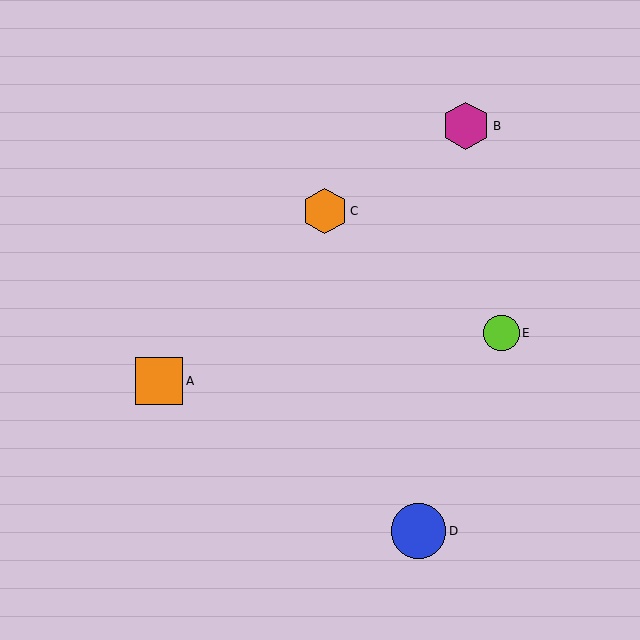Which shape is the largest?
The blue circle (labeled D) is the largest.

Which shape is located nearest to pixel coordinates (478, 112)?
The magenta hexagon (labeled B) at (466, 126) is nearest to that location.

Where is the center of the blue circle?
The center of the blue circle is at (419, 531).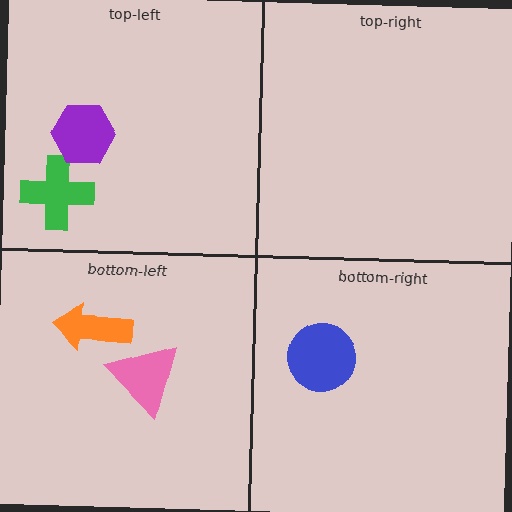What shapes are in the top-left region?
The green cross, the purple hexagon.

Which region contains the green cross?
The top-left region.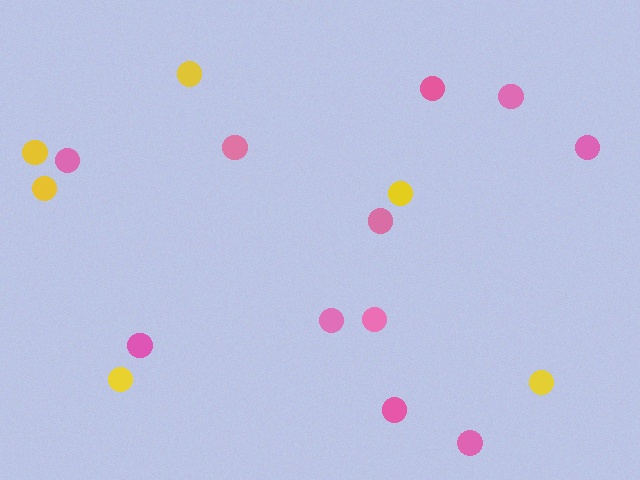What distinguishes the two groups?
There are 2 groups: one group of pink circles (11) and one group of yellow circles (6).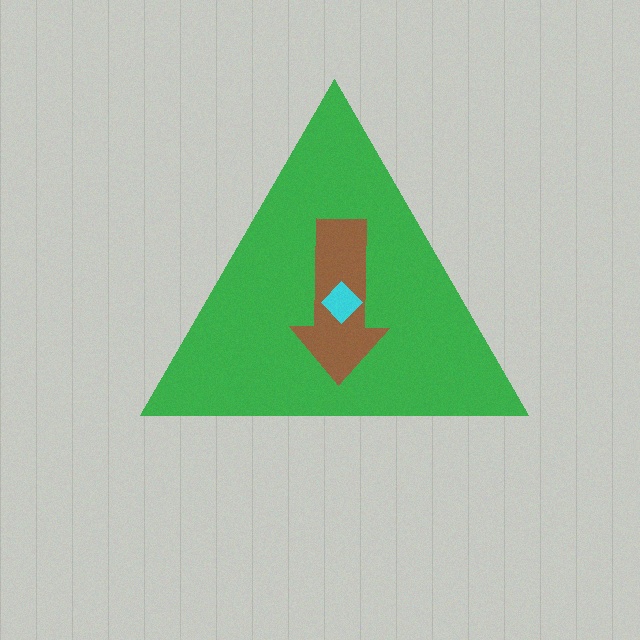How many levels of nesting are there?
3.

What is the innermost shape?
The cyan diamond.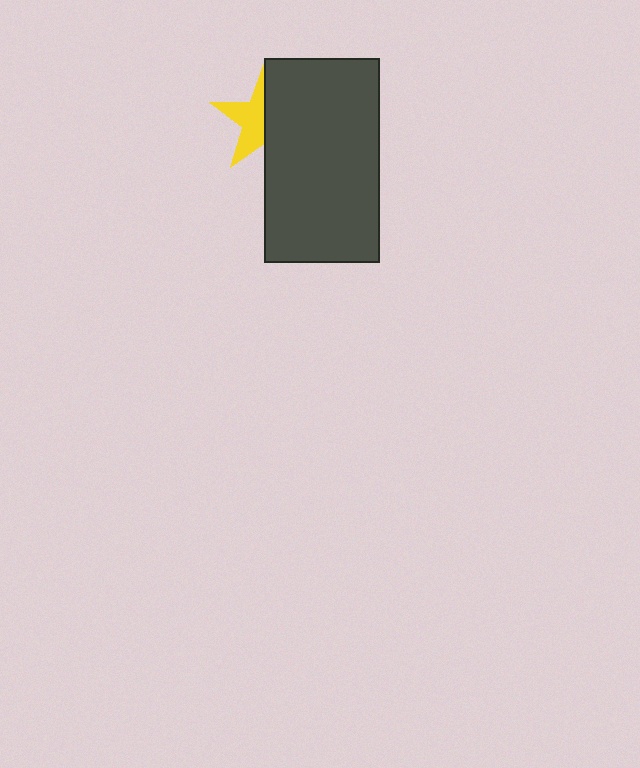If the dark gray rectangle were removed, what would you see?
You would see the complete yellow star.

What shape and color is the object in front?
The object in front is a dark gray rectangle.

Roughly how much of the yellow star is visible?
About half of it is visible (roughly 48%).